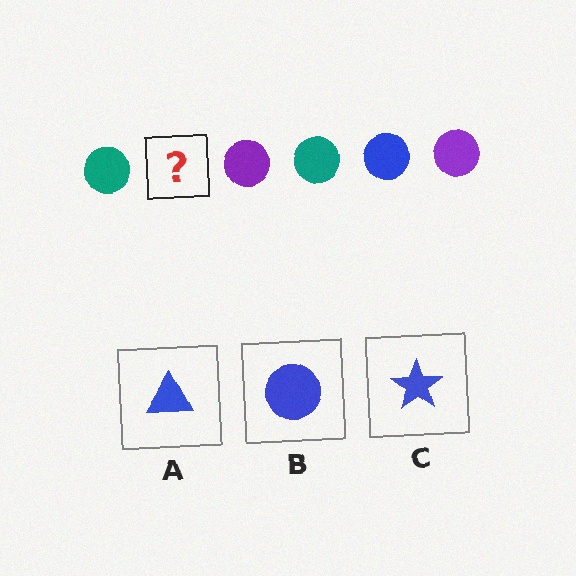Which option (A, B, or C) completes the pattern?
B.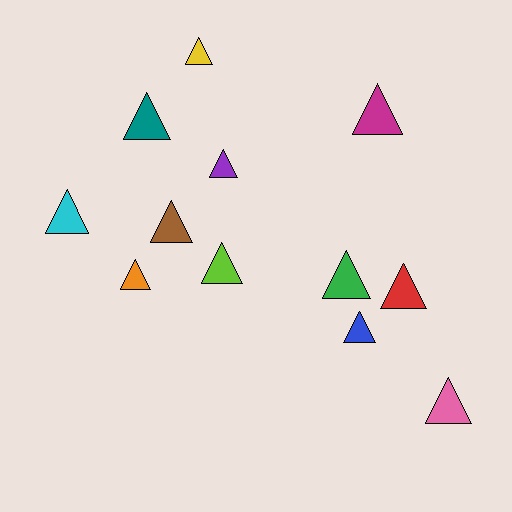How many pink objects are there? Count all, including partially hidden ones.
There is 1 pink object.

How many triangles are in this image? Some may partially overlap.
There are 12 triangles.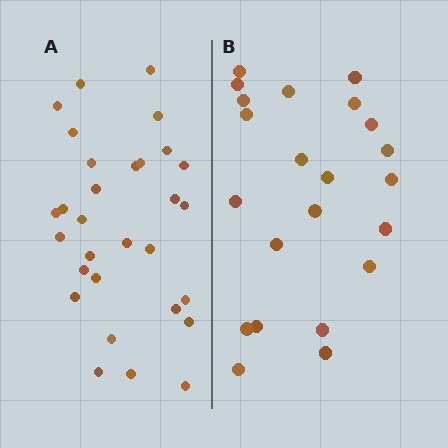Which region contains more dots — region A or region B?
Region A (the left region) has more dots.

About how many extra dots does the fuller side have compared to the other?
Region A has roughly 8 or so more dots than region B.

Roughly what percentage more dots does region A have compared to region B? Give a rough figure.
About 35% more.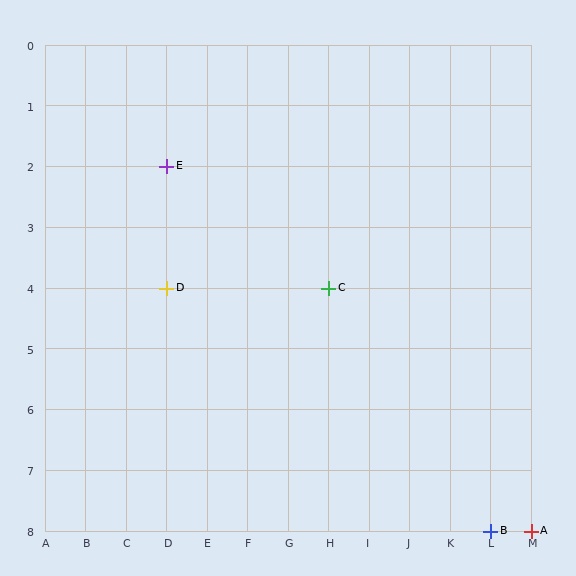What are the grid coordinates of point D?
Point D is at grid coordinates (D, 4).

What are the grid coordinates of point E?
Point E is at grid coordinates (D, 2).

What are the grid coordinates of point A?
Point A is at grid coordinates (M, 8).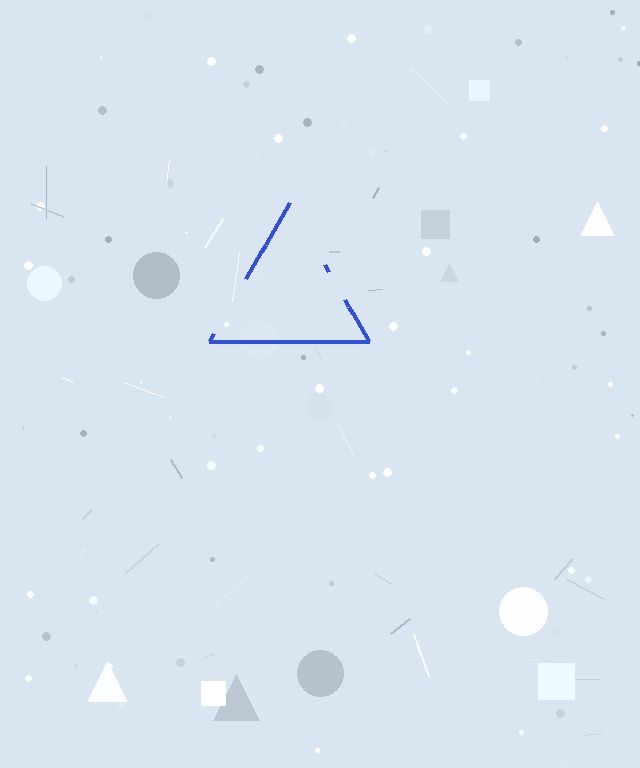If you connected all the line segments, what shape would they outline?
They would outline a triangle.